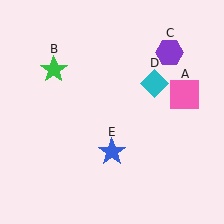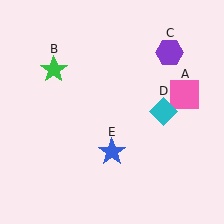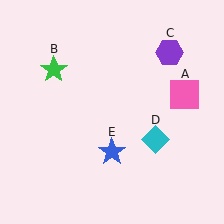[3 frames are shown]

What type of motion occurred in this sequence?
The cyan diamond (object D) rotated clockwise around the center of the scene.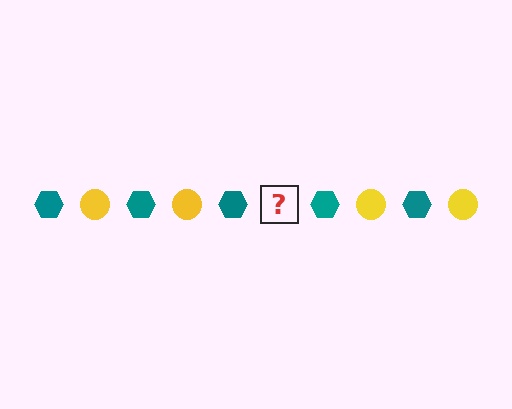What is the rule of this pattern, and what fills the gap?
The rule is that the pattern alternates between teal hexagon and yellow circle. The gap should be filled with a yellow circle.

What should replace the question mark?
The question mark should be replaced with a yellow circle.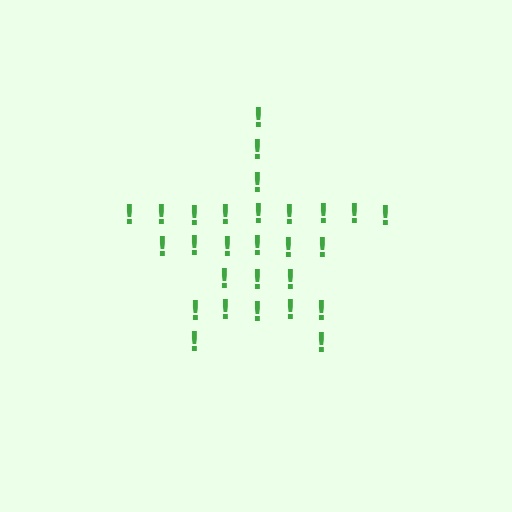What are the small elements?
The small elements are exclamation marks.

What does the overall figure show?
The overall figure shows a star.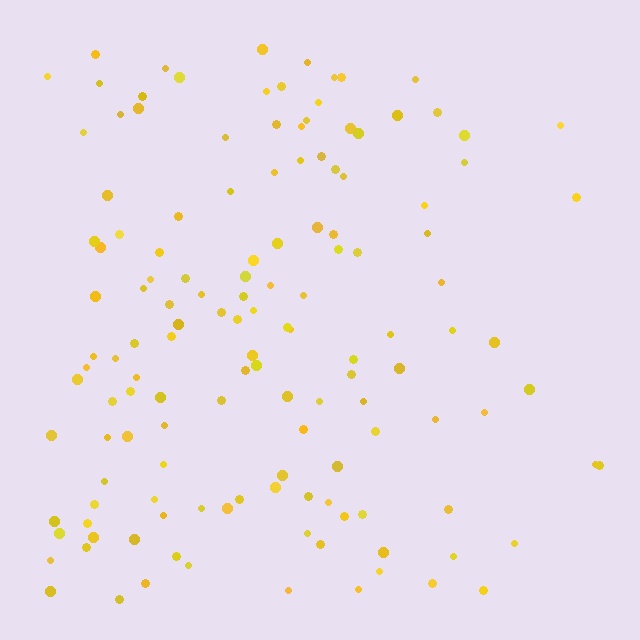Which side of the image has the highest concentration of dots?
The left.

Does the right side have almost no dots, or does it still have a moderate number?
Still a moderate number, just noticeably fewer than the left.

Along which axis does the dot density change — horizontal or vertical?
Horizontal.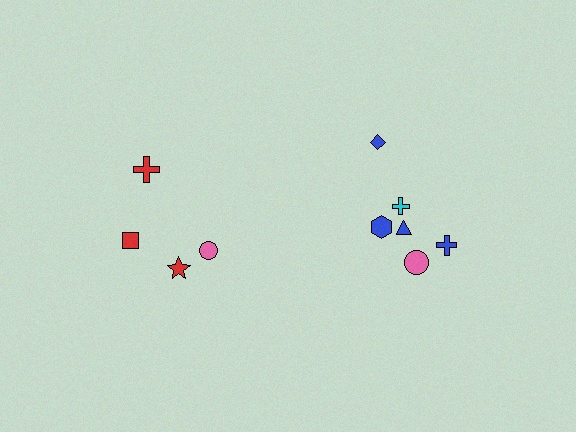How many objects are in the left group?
There are 4 objects.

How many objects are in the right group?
There are 6 objects.